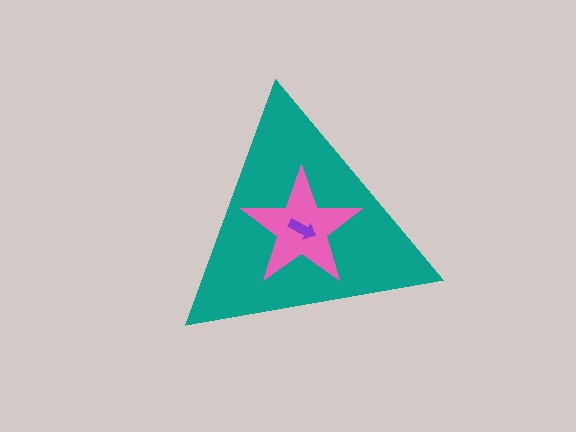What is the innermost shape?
The purple arrow.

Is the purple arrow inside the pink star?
Yes.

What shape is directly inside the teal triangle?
The pink star.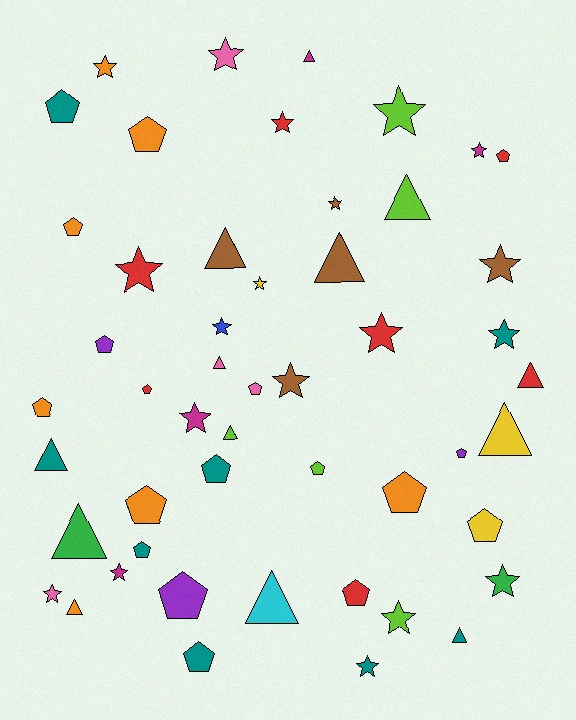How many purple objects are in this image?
There are 3 purple objects.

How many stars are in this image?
There are 19 stars.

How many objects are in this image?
There are 50 objects.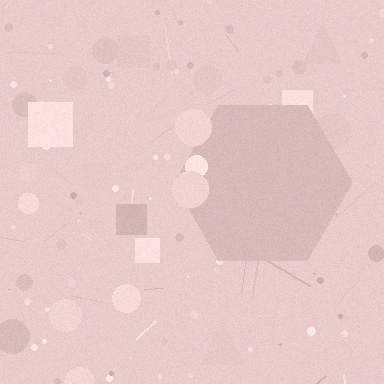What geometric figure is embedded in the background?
A hexagon is embedded in the background.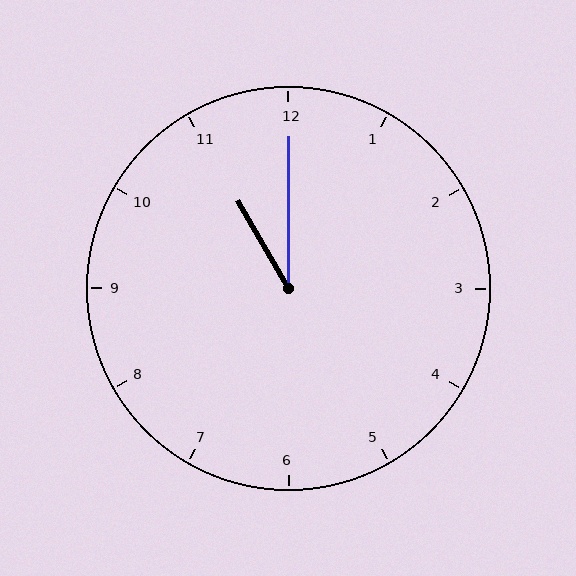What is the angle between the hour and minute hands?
Approximately 30 degrees.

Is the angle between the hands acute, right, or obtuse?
It is acute.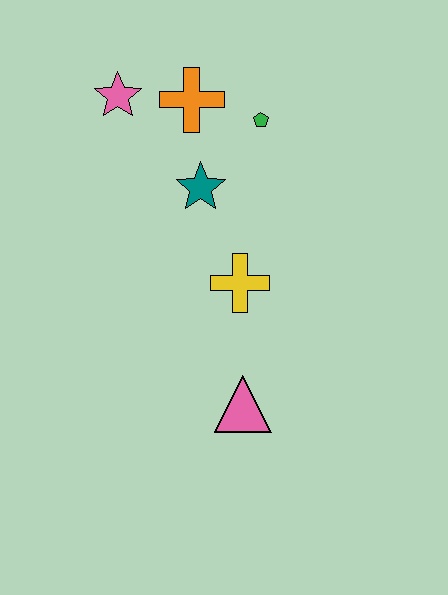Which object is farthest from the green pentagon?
The pink triangle is farthest from the green pentagon.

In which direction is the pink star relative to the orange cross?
The pink star is to the left of the orange cross.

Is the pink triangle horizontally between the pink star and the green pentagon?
Yes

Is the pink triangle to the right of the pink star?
Yes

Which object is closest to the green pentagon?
The orange cross is closest to the green pentagon.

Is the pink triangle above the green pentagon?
No